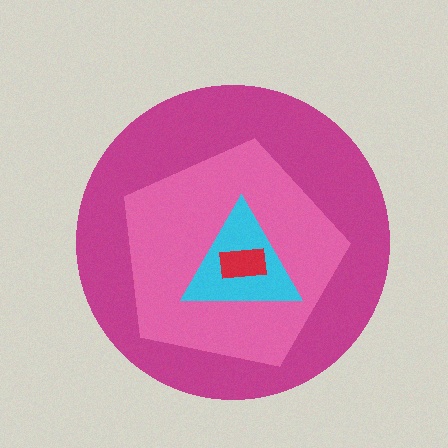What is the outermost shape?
The magenta circle.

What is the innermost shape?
The red rectangle.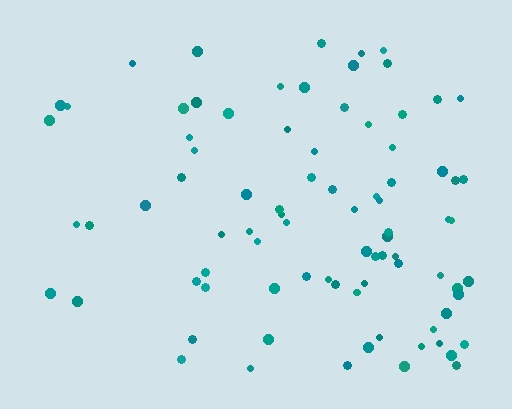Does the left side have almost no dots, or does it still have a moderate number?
Still a moderate number, just noticeably fewer than the right.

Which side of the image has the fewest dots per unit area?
The left.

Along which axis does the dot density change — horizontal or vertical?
Horizontal.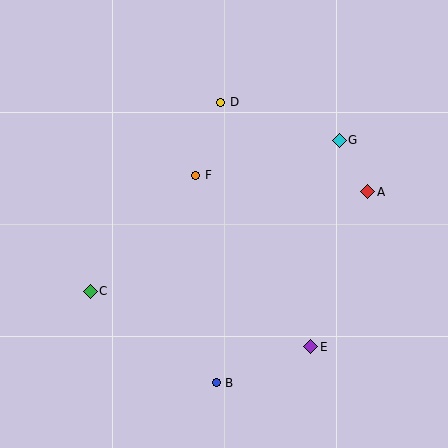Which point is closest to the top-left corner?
Point D is closest to the top-left corner.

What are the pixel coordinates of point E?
Point E is at (311, 347).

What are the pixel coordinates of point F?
Point F is at (196, 175).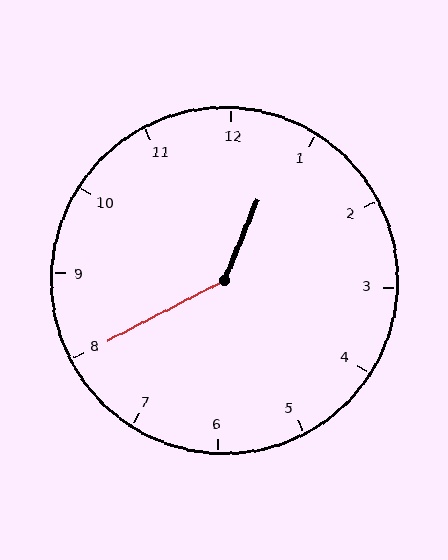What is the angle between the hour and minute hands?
Approximately 140 degrees.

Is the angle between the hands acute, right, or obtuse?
It is obtuse.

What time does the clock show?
12:40.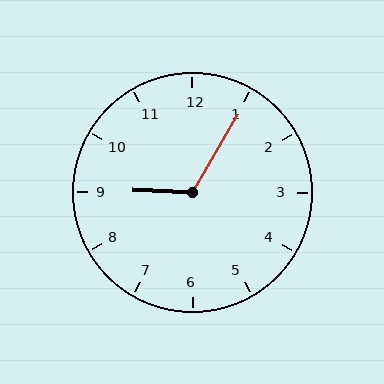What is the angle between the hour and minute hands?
Approximately 118 degrees.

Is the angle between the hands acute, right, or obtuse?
It is obtuse.